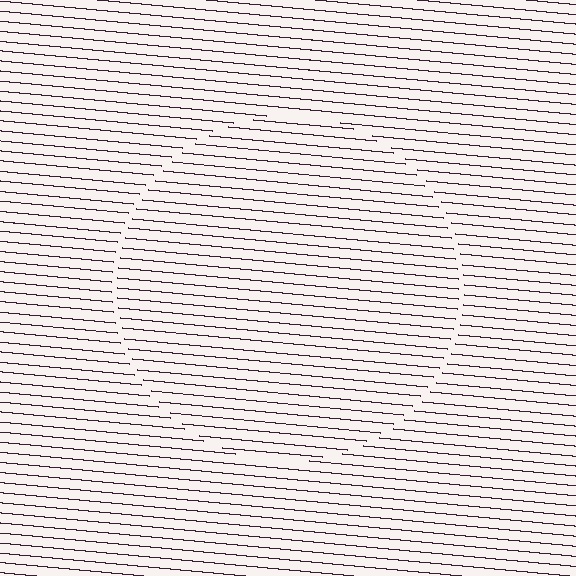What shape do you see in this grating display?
An illusory circle. The interior of the shape contains the same grating, shifted by half a period — the contour is defined by the phase discontinuity where line-ends from the inner and outer gratings abut.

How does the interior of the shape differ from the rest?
The interior of the shape contains the same grating, shifted by half a period — the contour is defined by the phase discontinuity where line-ends from the inner and outer gratings abut.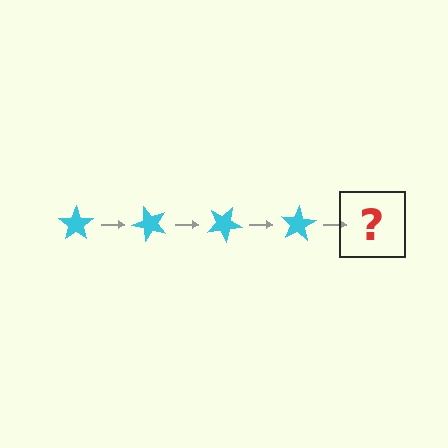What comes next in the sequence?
The next element should be a cyan star rotated 200 degrees.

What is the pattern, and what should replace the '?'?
The pattern is that the star rotates 50 degrees each step. The '?' should be a cyan star rotated 200 degrees.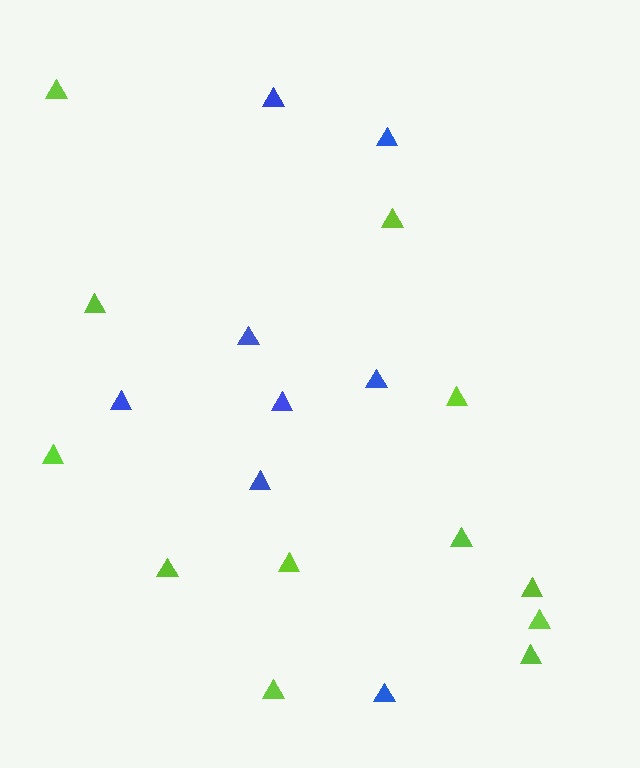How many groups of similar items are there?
There are 2 groups: one group of lime triangles (12) and one group of blue triangles (8).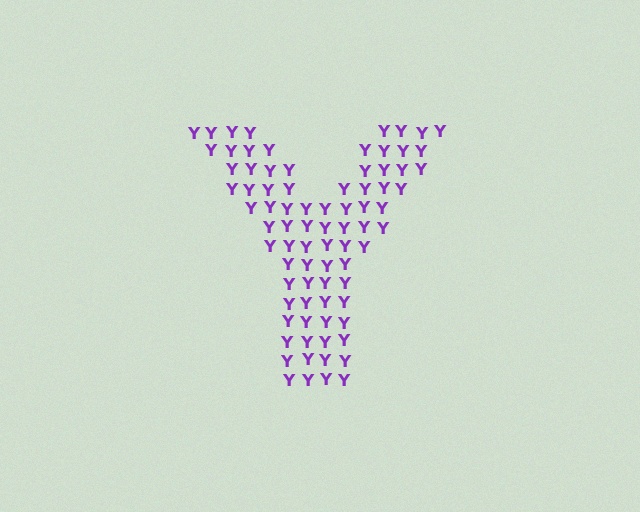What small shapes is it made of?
It is made of small letter Y's.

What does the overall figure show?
The overall figure shows the letter Y.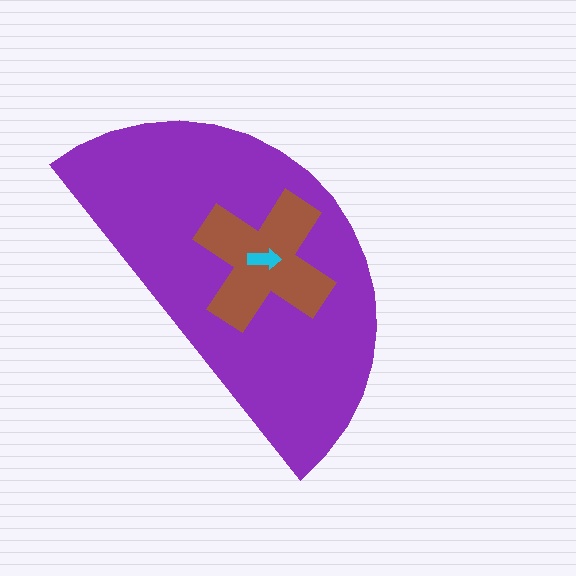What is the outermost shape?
The purple semicircle.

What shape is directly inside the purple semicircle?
The brown cross.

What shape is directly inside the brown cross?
The cyan arrow.